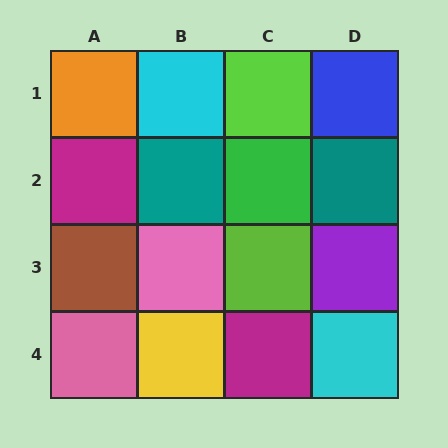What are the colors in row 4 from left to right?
Pink, yellow, magenta, cyan.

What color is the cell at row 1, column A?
Orange.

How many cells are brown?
1 cell is brown.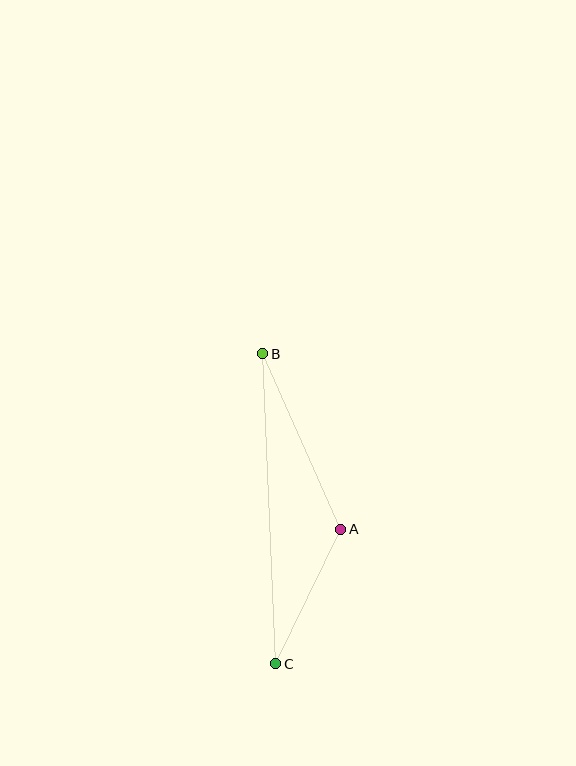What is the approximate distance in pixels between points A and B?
The distance between A and B is approximately 192 pixels.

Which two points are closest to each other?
Points A and C are closest to each other.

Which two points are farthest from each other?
Points B and C are farthest from each other.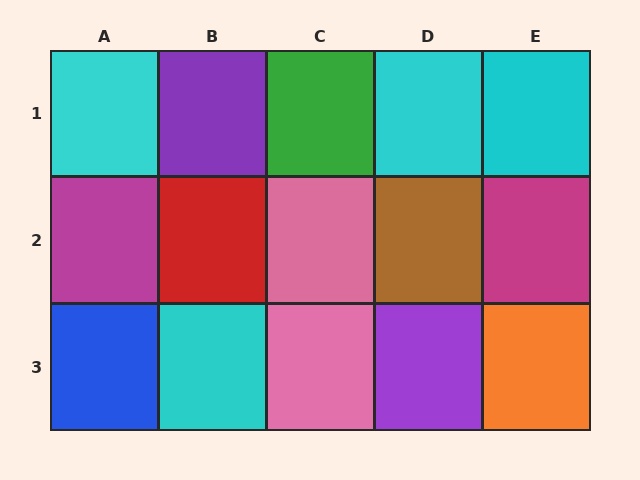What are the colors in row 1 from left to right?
Cyan, purple, green, cyan, cyan.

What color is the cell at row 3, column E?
Orange.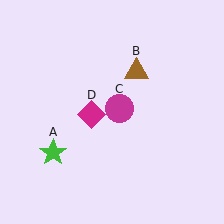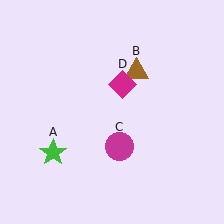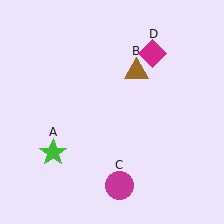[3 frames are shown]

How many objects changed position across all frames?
2 objects changed position: magenta circle (object C), magenta diamond (object D).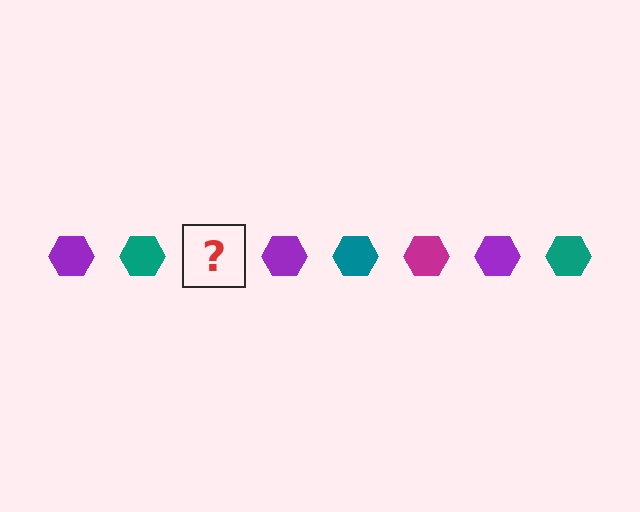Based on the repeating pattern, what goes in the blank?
The blank should be a magenta hexagon.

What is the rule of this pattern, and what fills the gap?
The rule is that the pattern cycles through purple, teal, magenta hexagons. The gap should be filled with a magenta hexagon.